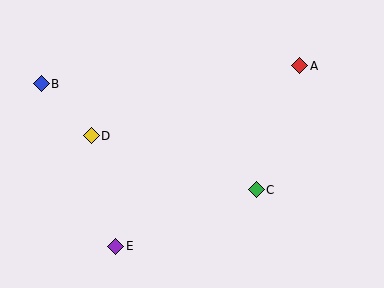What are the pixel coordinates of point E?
Point E is at (116, 246).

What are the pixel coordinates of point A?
Point A is at (300, 66).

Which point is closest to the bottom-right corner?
Point C is closest to the bottom-right corner.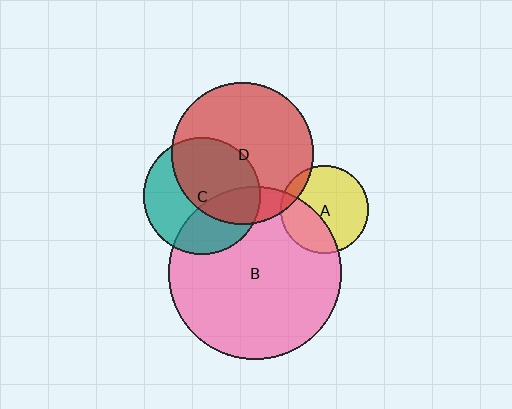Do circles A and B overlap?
Yes.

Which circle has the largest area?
Circle B (pink).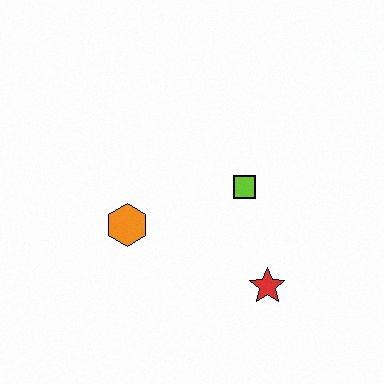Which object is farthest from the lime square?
The orange hexagon is farthest from the lime square.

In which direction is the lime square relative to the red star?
The lime square is above the red star.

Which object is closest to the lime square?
The red star is closest to the lime square.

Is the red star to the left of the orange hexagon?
No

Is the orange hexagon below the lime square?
Yes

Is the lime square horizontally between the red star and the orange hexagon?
Yes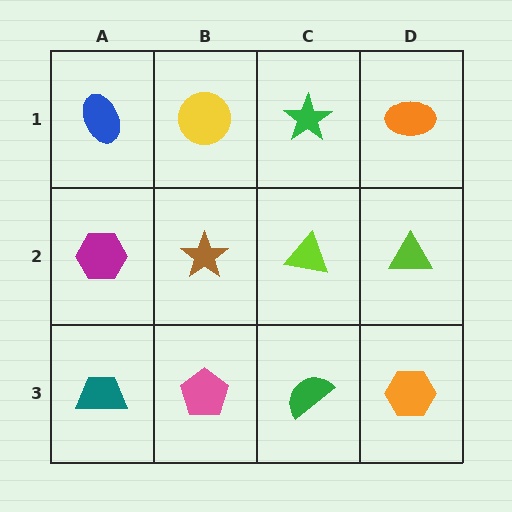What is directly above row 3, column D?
A lime triangle.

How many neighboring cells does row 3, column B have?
3.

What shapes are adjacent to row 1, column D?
A lime triangle (row 2, column D), a green star (row 1, column C).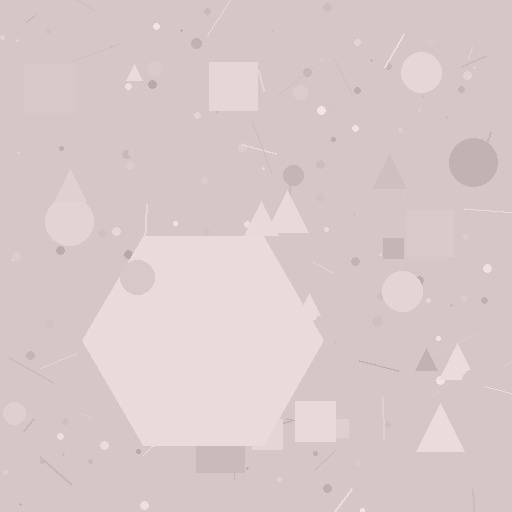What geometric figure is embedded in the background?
A hexagon is embedded in the background.